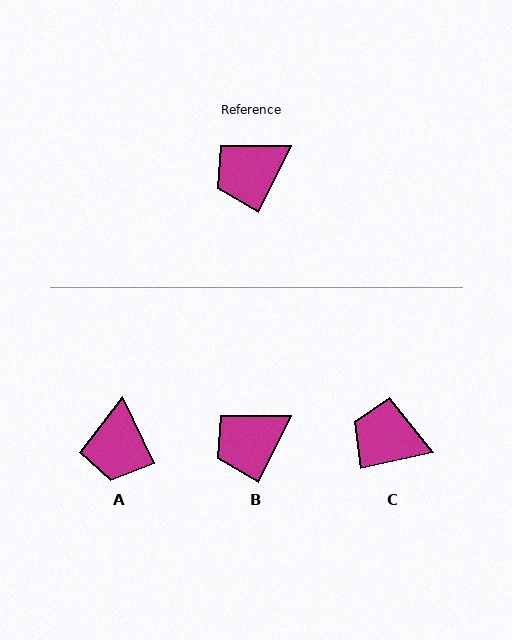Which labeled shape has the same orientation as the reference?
B.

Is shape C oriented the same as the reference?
No, it is off by about 51 degrees.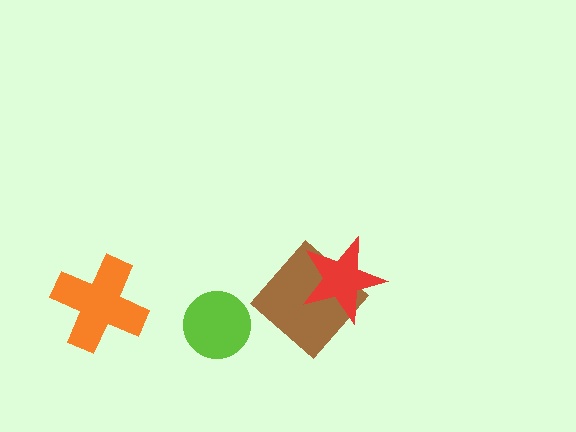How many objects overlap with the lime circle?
0 objects overlap with the lime circle.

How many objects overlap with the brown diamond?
1 object overlaps with the brown diamond.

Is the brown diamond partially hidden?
Yes, it is partially covered by another shape.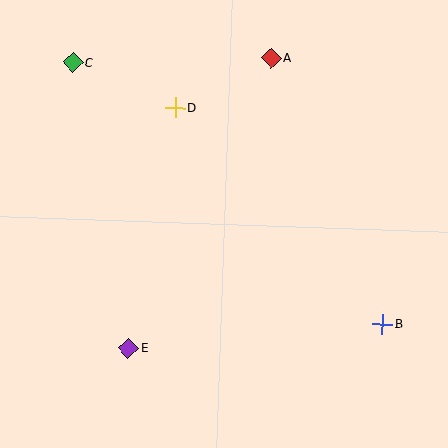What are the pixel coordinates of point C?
Point C is at (73, 62).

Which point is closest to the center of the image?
Point D at (175, 108) is closest to the center.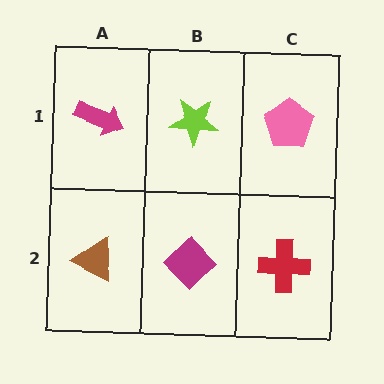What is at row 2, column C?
A red cross.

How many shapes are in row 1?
3 shapes.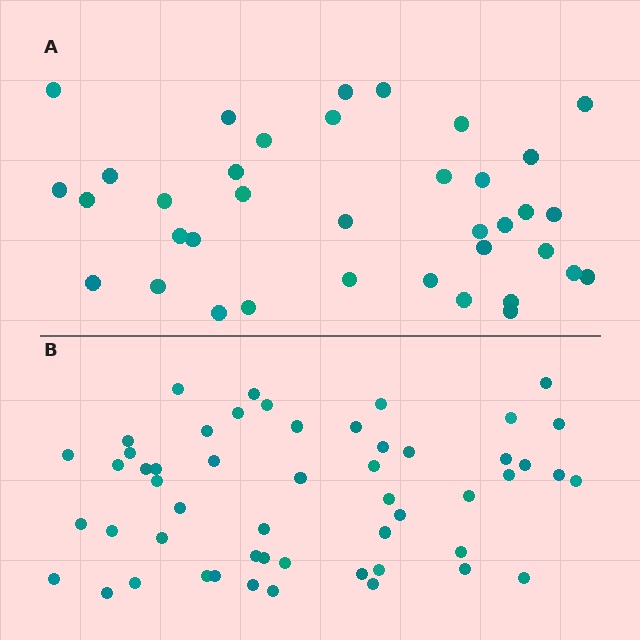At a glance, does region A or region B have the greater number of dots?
Region B (the bottom region) has more dots.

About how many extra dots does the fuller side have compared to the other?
Region B has approximately 15 more dots than region A.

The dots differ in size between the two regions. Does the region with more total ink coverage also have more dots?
No. Region A has more total ink coverage because its dots are larger, but region B actually contains more individual dots. Total area can be misleading — the number of items is what matters here.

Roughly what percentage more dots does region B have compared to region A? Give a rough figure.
About 45% more.